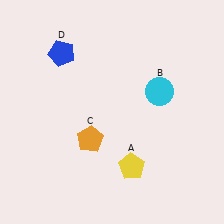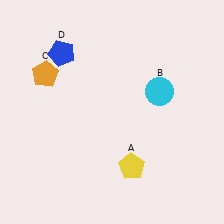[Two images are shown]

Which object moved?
The orange pentagon (C) moved up.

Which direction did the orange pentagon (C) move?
The orange pentagon (C) moved up.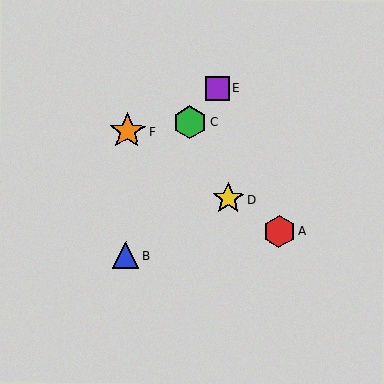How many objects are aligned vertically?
2 objects (B, F) are aligned vertically.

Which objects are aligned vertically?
Objects B, F are aligned vertically.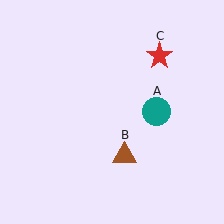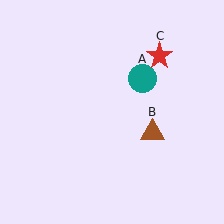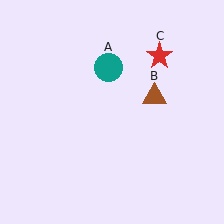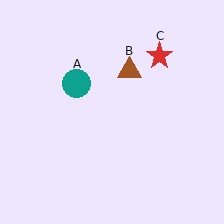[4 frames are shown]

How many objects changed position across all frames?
2 objects changed position: teal circle (object A), brown triangle (object B).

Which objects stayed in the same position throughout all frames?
Red star (object C) remained stationary.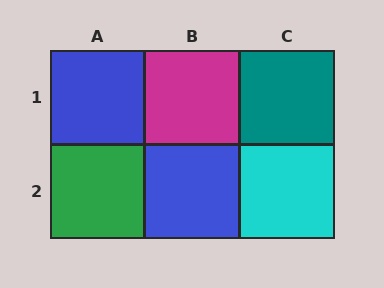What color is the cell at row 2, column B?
Blue.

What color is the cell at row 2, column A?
Green.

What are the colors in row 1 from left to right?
Blue, magenta, teal.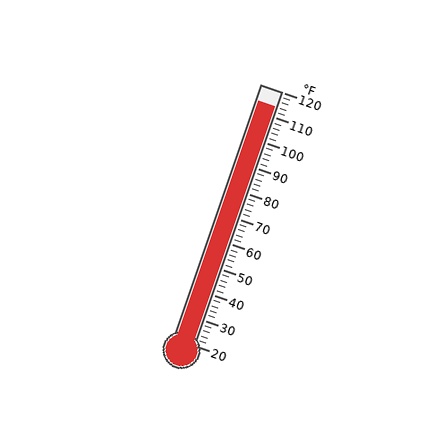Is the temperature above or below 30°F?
The temperature is above 30°F.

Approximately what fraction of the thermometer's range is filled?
The thermometer is filled to approximately 95% of its range.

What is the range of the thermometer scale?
The thermometer scale ranges from 20°F to 120°F.